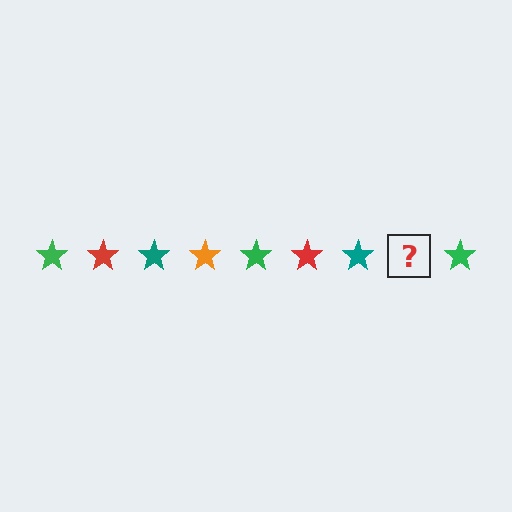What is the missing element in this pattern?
The missing element is an orange star.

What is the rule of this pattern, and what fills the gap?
The rule is that the pattern cycles through green, red, teal, orange stars. The gap should be filled with an orange star.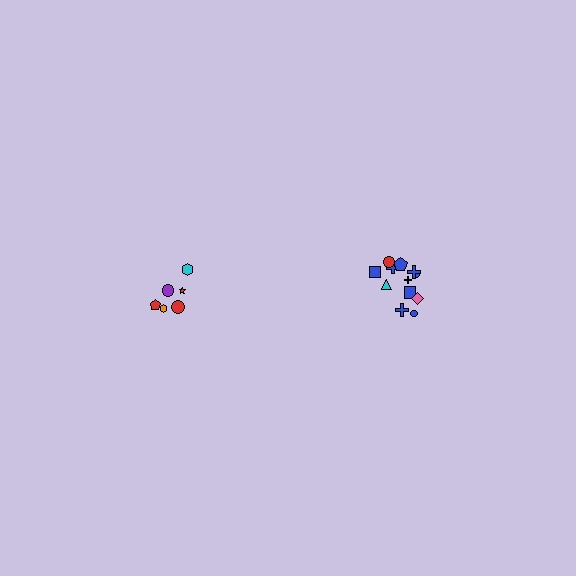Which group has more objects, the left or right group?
The right group.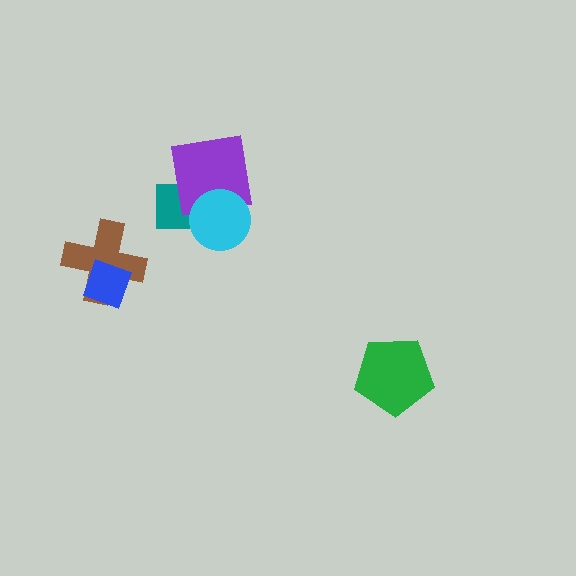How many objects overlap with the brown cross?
1 object overlaps with the brown cross.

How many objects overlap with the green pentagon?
0 objects overlap with the green pentagon.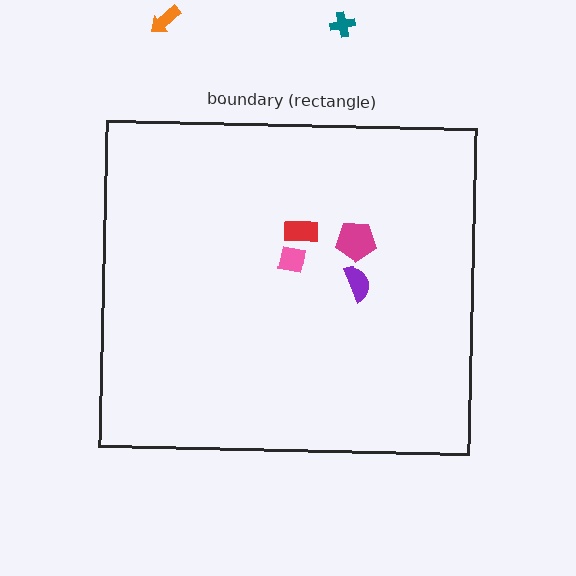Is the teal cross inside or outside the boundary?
Outside.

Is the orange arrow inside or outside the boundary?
Outside.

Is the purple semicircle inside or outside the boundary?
Inside.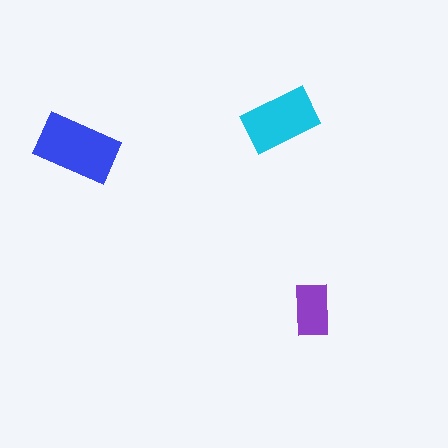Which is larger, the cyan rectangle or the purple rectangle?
The cyan one.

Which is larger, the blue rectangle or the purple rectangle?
The blue one.